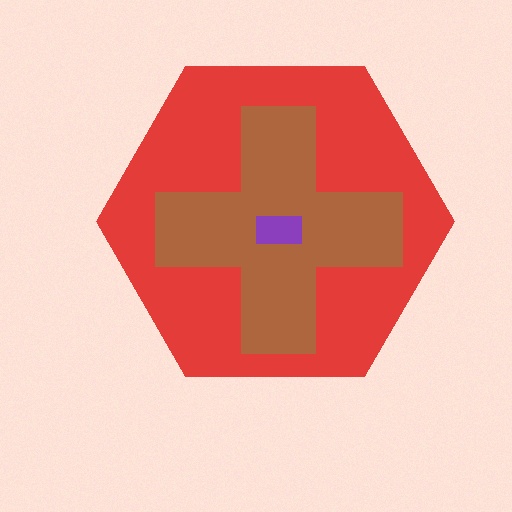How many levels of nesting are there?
3.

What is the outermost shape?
The red hexagon.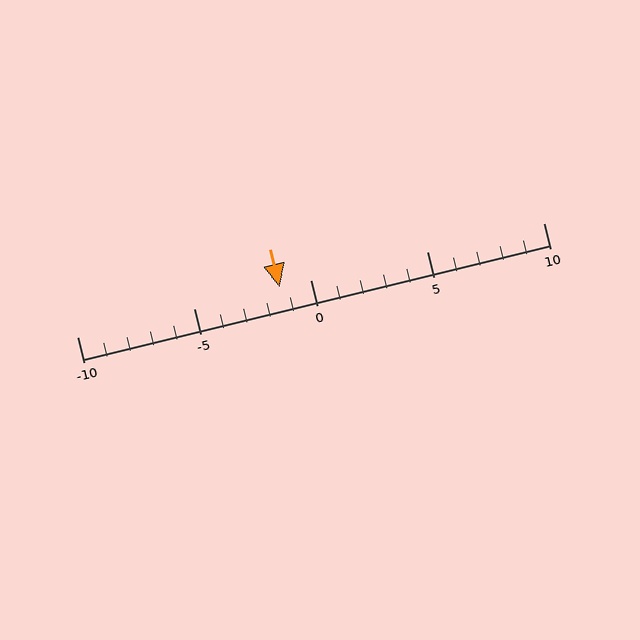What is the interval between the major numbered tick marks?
The major tick marks are spaced 5 units apart.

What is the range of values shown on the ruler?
The ruler shows values from -10 to 10.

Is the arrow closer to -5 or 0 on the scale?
The arrow is closer to 0.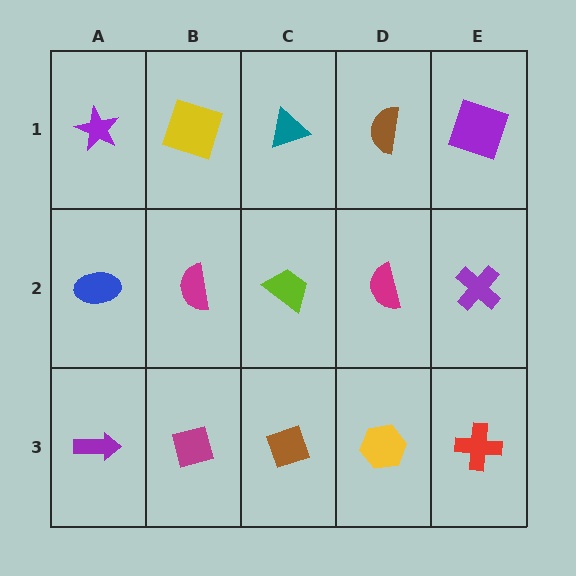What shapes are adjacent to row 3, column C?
A lime trapezoid (row 2, column C), a magenta square (row 3, column B), a yellow hexagon (row 3, column D).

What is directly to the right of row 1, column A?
A yellow square.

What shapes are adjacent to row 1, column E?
A purple cross (row 2, column E), a brown semicircle (row 1, column D).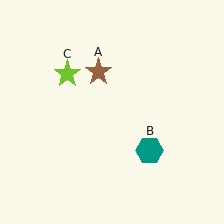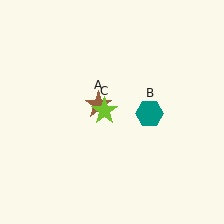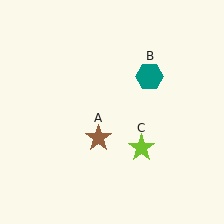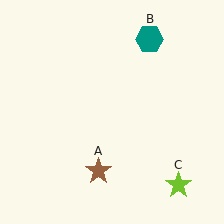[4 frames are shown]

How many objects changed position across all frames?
3 objects changed position: brown star (object A), teal hexagon (object B), lime star (object C).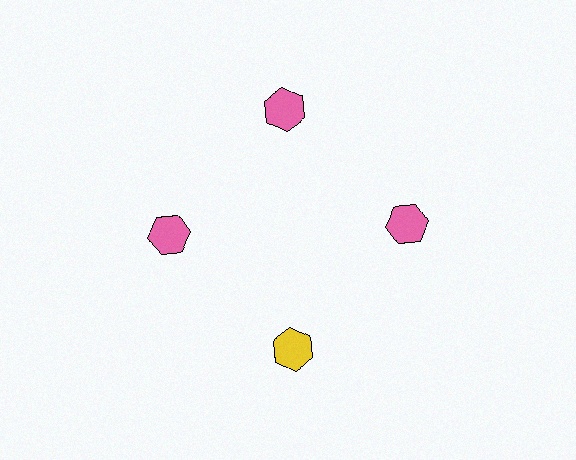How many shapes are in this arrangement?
There are 4 shapes arranged in a ring pattern.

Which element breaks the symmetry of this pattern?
The yellow hexagon at roughly the 6 o'clock position breaks the symmetry. All other shapes are pink hexagons.